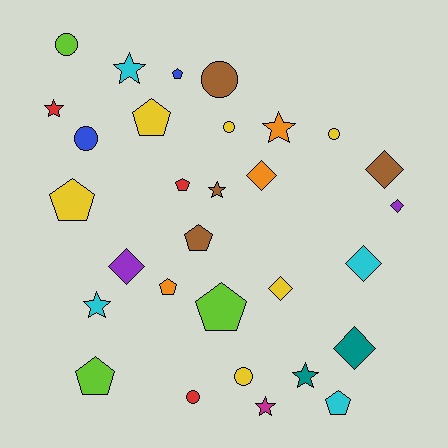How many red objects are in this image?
There are 3 red objects.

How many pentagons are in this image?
There are 9 pentagons.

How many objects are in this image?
There are 30 objects.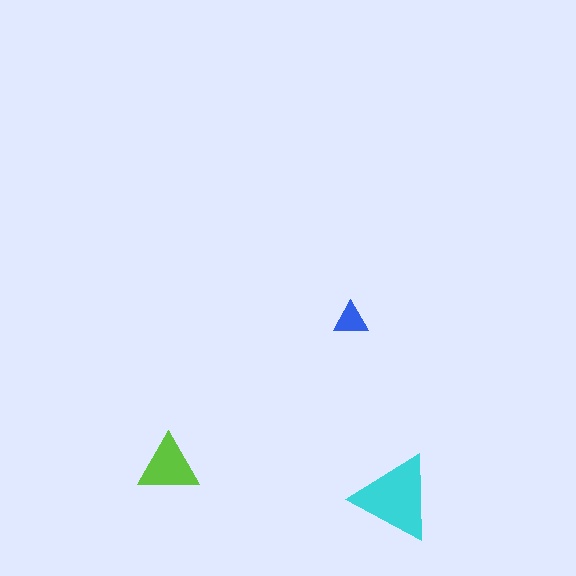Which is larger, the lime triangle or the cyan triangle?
The cyan one.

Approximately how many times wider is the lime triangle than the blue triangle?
About 2 times wider.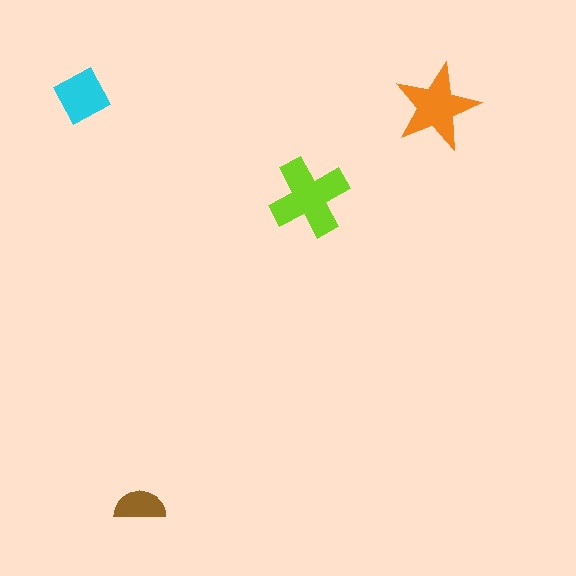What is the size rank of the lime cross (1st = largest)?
1st.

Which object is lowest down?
The brown semicircle is bottommost.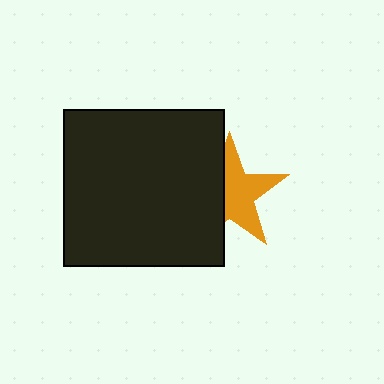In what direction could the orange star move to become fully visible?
The orange star could move right. That would shift it out from behind the black rectangle entirely.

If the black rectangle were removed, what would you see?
You would see the complete orange star.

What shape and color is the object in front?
The object in front is a black rectangle.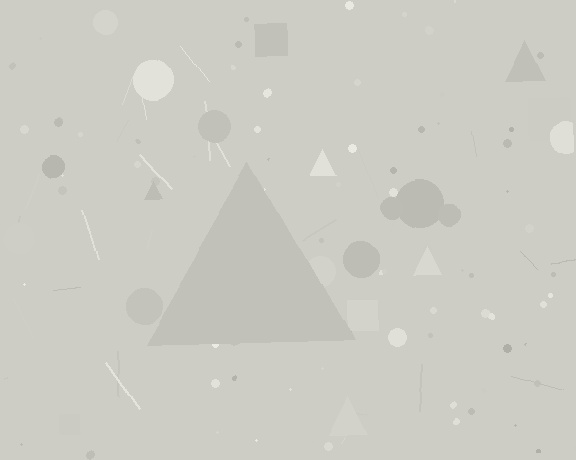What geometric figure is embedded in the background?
A triangle is embedded in the background.